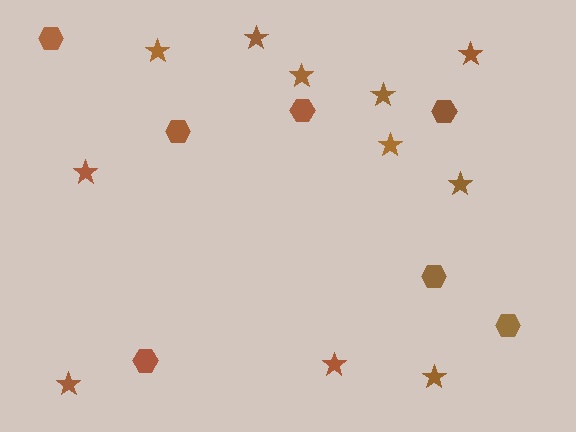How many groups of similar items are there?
There are 2 groups: one group of stars (11) and one group of hexagons (7).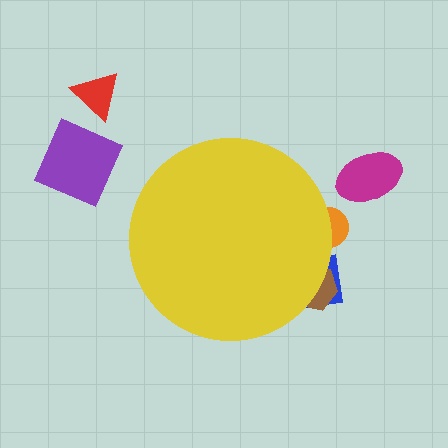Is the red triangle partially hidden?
No, the red triangle is fully visible.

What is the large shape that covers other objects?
A yellow circle.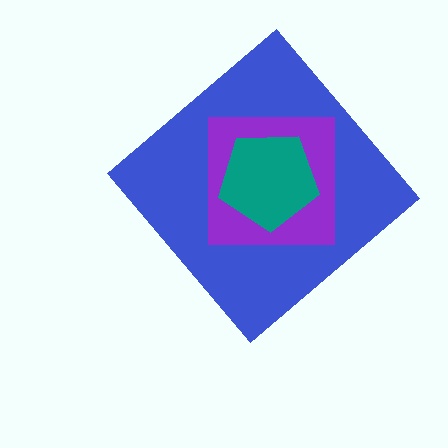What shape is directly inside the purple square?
The teal pentagon.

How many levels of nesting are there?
3.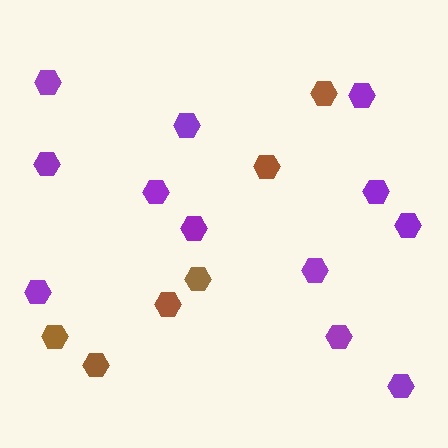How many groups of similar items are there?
There are 2 groups: one group of purple hexagons (12) and one group of brown hexagons (6).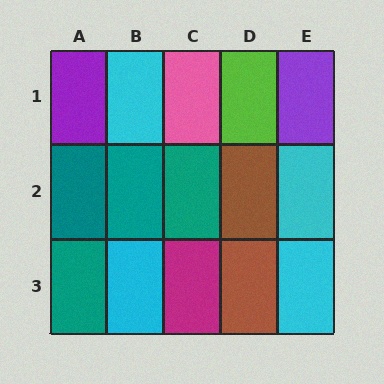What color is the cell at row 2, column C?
Teal.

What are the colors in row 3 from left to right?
Teal, cyan, magenta, brown, cyan.